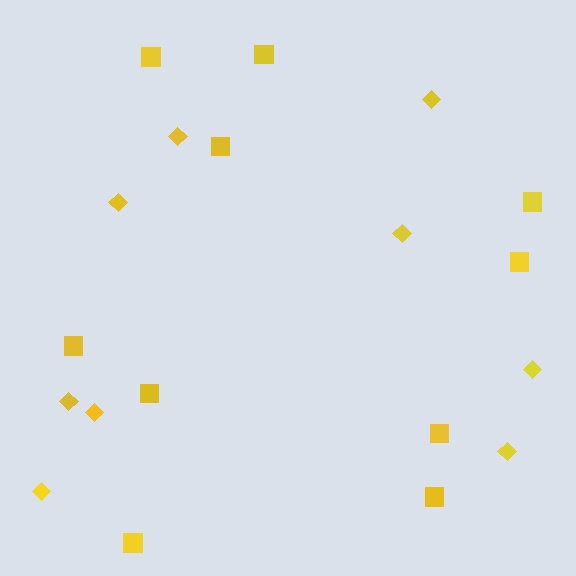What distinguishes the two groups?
There are 2 groups: one group of squares (10) and one group of diamonds (9).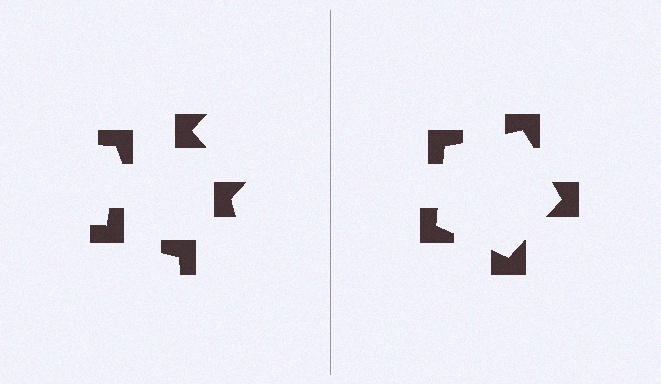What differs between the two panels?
The notched squares are positioned identically on both sides; only the wedge orientations differ. On the right they align to a pentagon; on the left they are misaligned.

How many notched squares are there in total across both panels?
10 — 5 on each side.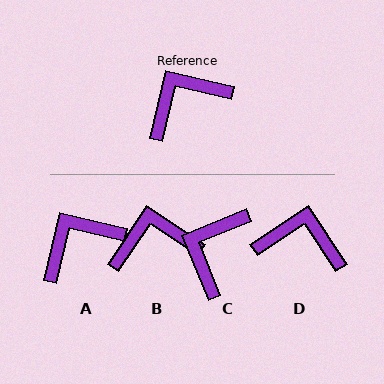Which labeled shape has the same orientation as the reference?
A.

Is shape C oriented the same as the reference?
No, it is off by about 36 degrees.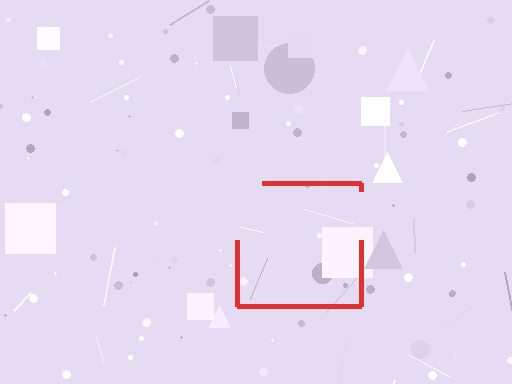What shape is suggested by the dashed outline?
The dashed outline suggests a square.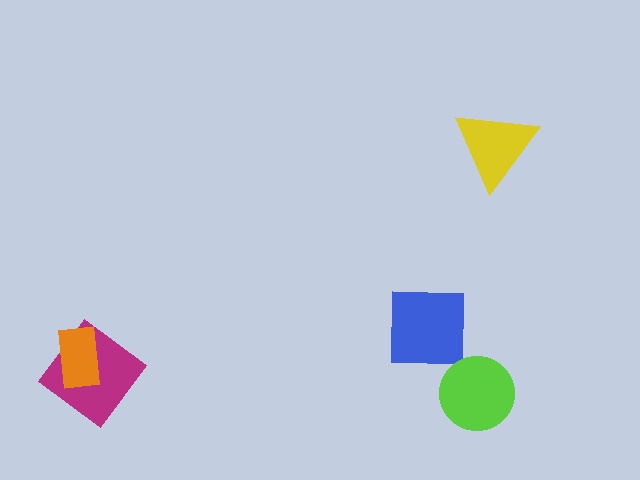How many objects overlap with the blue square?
0 objects overlap with the blue square.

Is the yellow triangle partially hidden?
No, no other shape covers it.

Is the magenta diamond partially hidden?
Yes, it is partially covered by another shape.